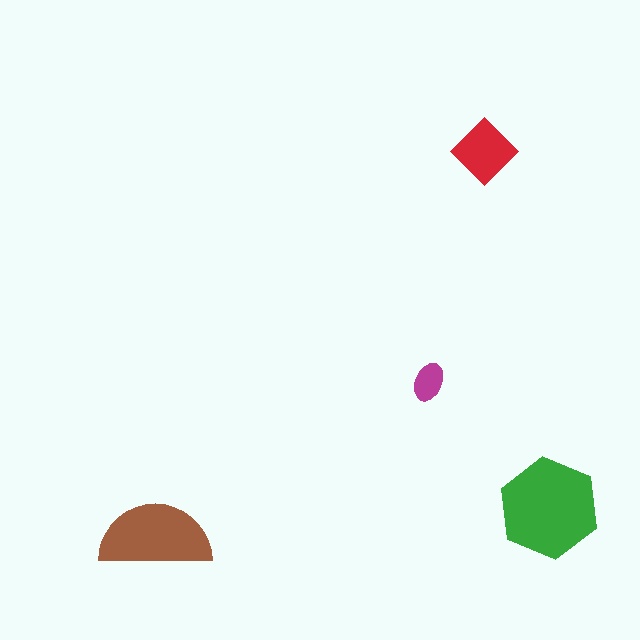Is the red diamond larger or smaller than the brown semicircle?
Smaller.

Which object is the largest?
The green hexagon.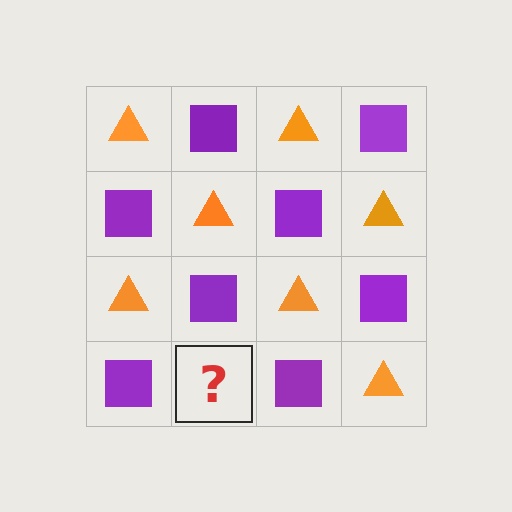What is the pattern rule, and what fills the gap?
The rule is that it alternates orange triangle and purple square in a checkerboard pattern. The gap should be filled with an orange triangle.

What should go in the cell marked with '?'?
The missing cell should contain an orange triangle.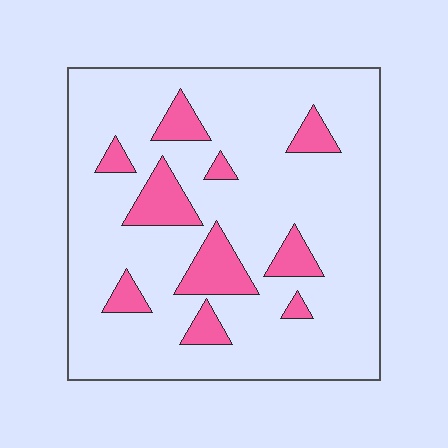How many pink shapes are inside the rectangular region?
10.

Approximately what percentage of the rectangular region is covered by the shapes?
Approximately 15%.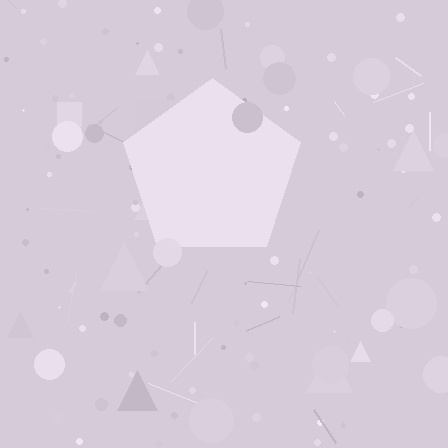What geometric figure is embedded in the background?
A pentagon is embedded in the background.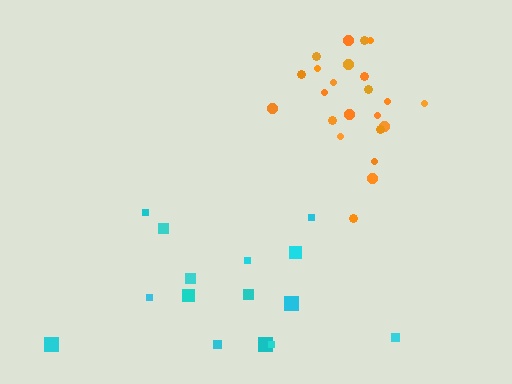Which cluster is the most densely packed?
Orange.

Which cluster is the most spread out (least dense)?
Cyan.